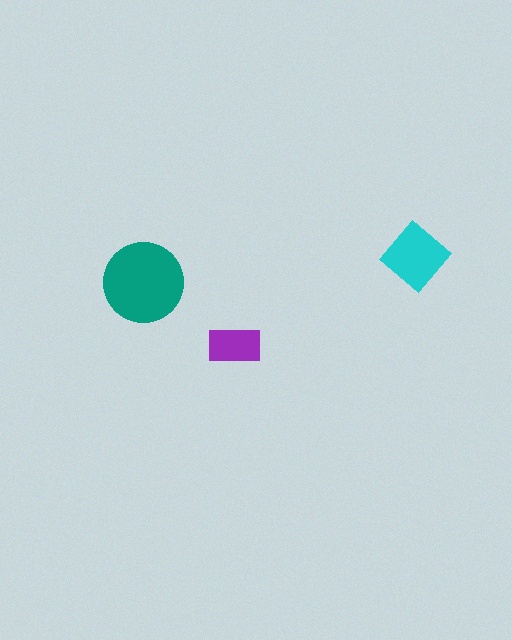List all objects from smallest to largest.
The purple rectangle, the cyan diamond, the teal circle.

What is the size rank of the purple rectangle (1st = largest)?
3rd.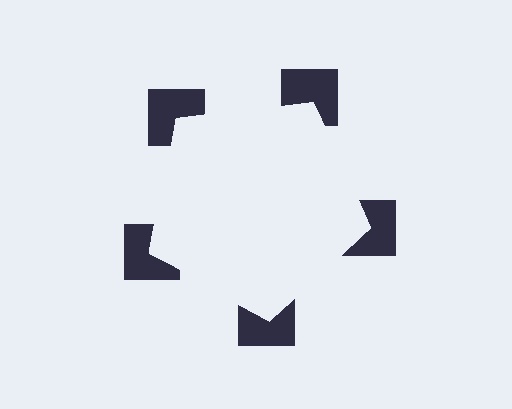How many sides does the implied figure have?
5 sides.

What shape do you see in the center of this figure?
An illusory pentagon — its edges are inferred from the aligned wedge cuts in the notched squares, not physically drawn.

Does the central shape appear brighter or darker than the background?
It typically appears slightly brighter than the background, even though no actual brightness change is drawn.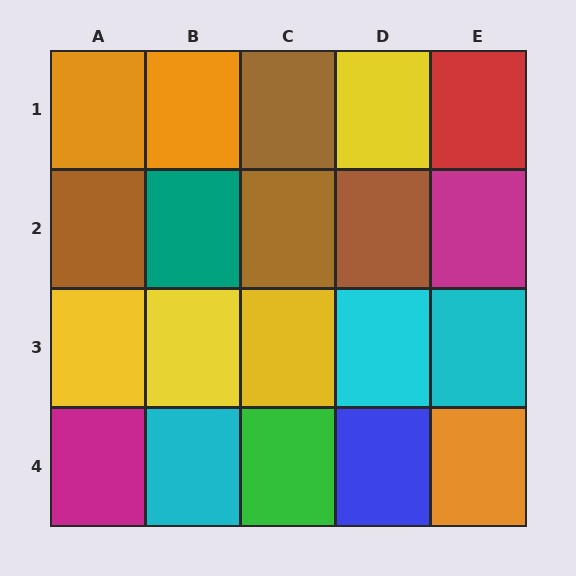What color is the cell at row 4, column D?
Blue.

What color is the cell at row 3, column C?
Yellow.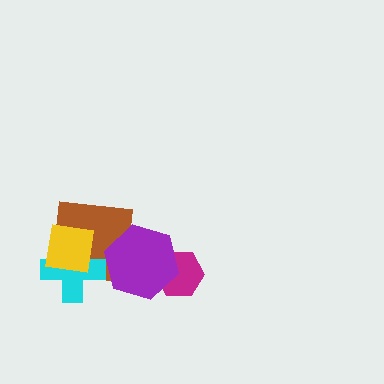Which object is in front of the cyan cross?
The yellow square is in front of the cyan cross.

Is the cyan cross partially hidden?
Yes, it is partially covered by another shape.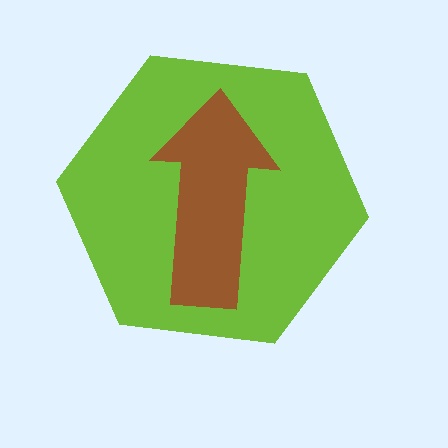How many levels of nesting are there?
2.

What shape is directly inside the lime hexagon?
The brown arrow.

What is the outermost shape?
The lime hexagon.